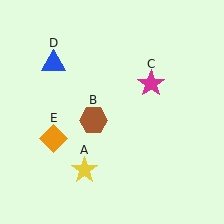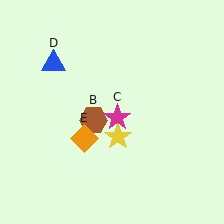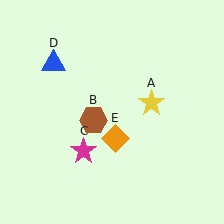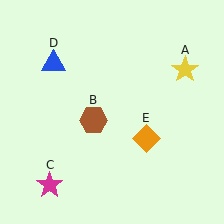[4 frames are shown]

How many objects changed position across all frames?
3 objects changed position: yellow star (object A), magenta star (object C), orange diamond (object E).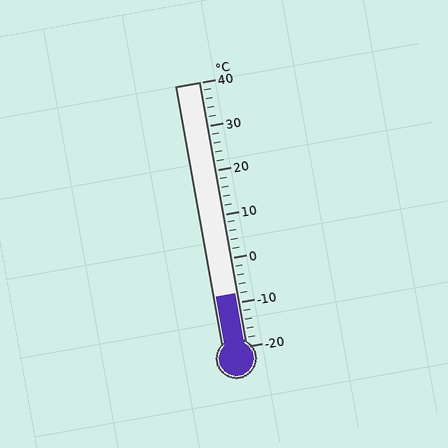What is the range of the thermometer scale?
The thermometer scale ranges from -20°C to 40°C.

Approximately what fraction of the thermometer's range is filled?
The thermometer is filled to approximately 20% of its range.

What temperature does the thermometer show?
The thermometer shows approximately -8°C.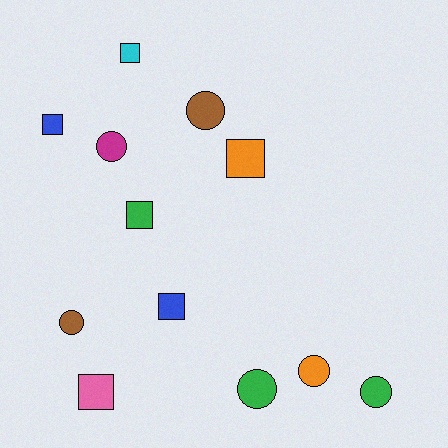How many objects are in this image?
There are 12 objects.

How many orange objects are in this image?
There are 2 orange objects.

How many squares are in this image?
There are 6 squares.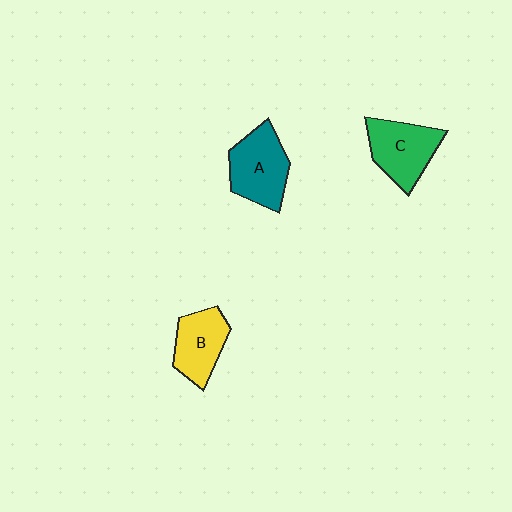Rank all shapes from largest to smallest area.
From largest to smallest: A (teal), C (green), B (yellow).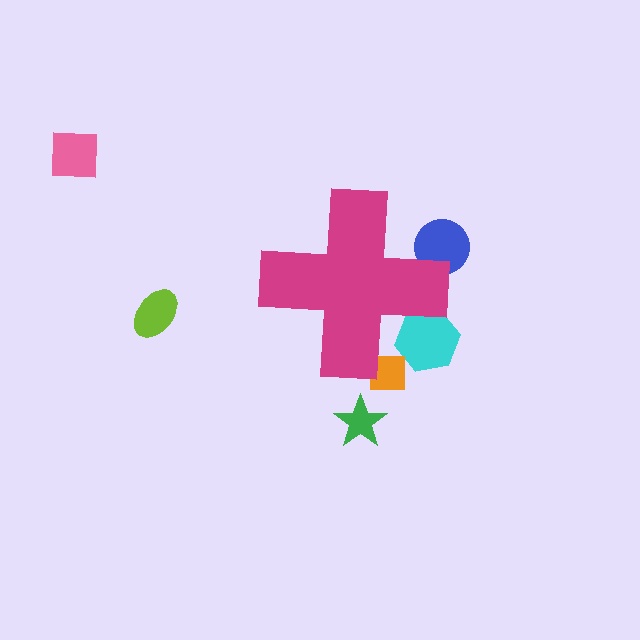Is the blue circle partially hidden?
Yes, the blue circle is partially hidden behind the magenta cross.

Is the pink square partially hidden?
No, the pink square is fully visible.